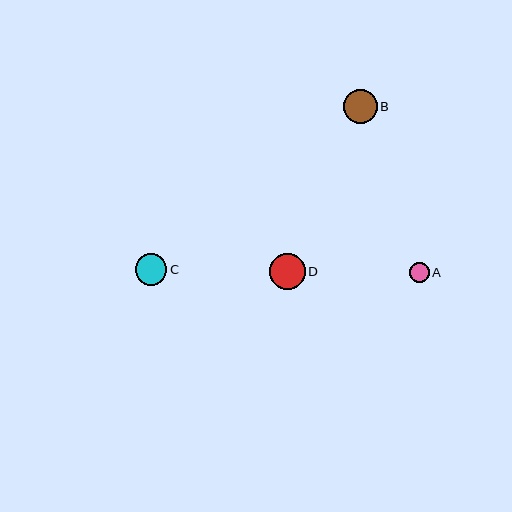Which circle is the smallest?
Circle A is the smallest with a size of approximately 20 pixels.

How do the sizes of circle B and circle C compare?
Circle B and circle C are approximately the same size.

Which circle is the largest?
Circle D is the largest with a size of approximately 35 pixels.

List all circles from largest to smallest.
From largest to smallest: D, B, C, A.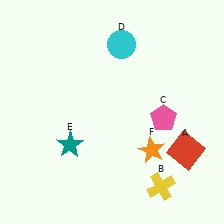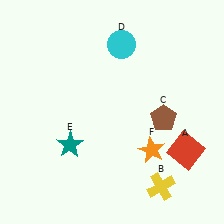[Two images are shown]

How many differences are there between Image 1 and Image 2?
There is 1 difference between the two images.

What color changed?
The pentagon (C) changed from pink in Image 1 to brown in Image 2.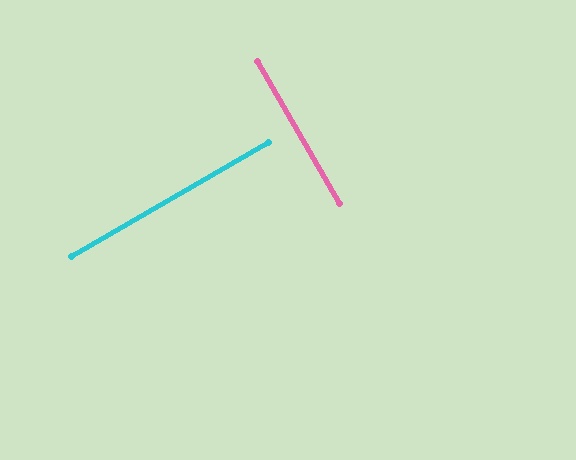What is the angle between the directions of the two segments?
Approximately 90 degrees.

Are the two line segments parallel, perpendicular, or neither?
Perpendicular — they meet at approximately 90°.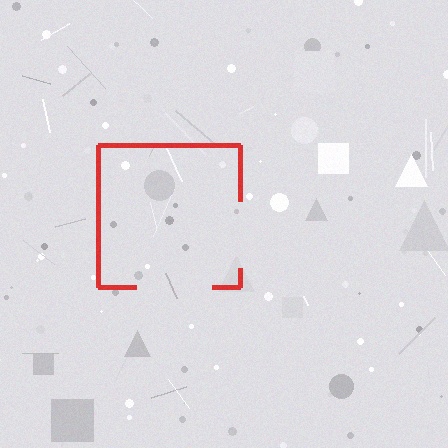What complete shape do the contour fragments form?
The contour fragments form a square.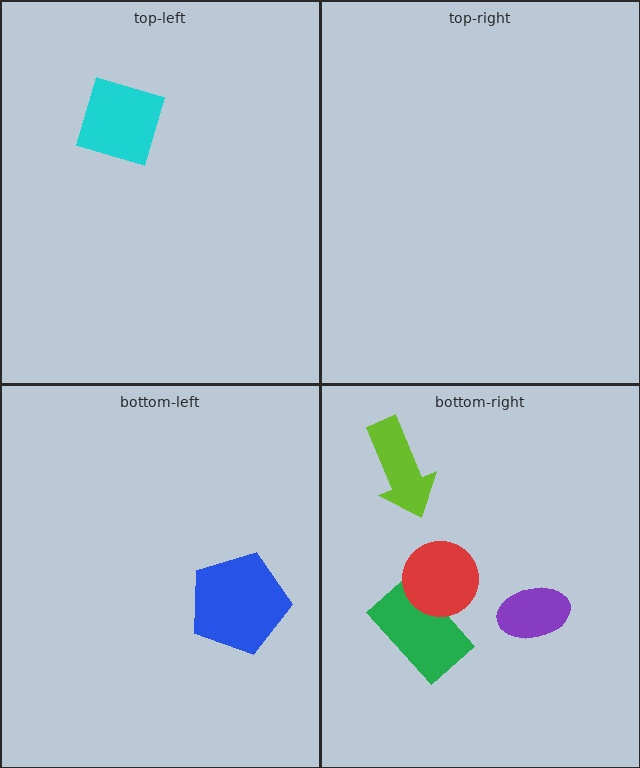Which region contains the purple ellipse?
The bottom-right region.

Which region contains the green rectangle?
The bottom-right region.